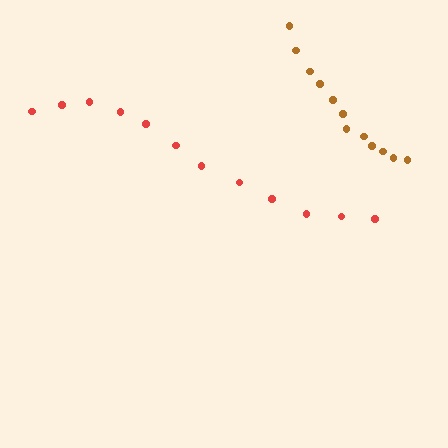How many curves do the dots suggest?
There are 2 distinct paths.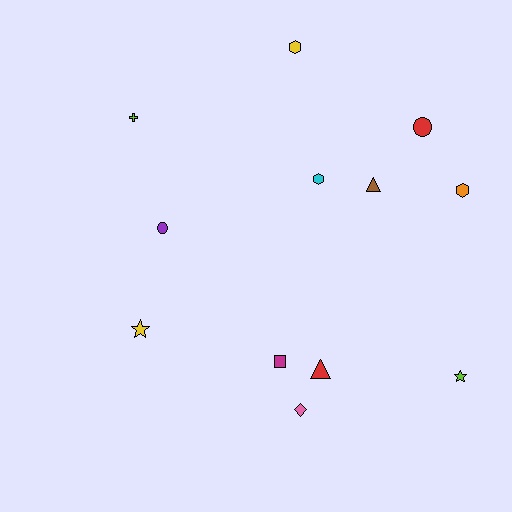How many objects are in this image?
There are 12 objects.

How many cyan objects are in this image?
There is 1 cyan object.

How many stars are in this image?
There are 2 stars.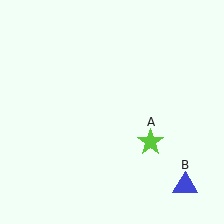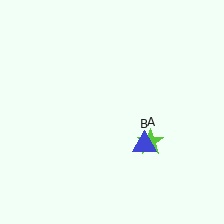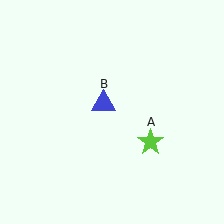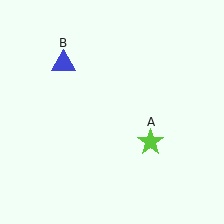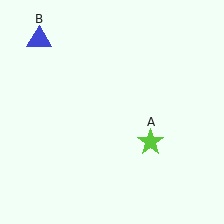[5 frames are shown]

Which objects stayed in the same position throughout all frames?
Lime star (object A) remained stationary.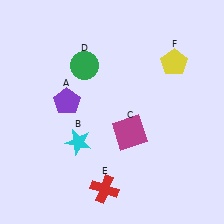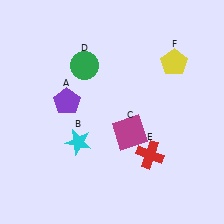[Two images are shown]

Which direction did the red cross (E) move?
The red cross (E) moved right.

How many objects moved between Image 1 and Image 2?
1 object moved between the two images.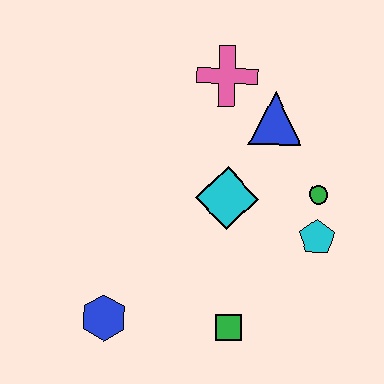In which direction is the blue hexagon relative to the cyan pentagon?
The blue hexagon is to the left of the cyan pentagon.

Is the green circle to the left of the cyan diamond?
No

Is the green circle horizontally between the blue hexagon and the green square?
No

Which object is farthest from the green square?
The pink cross is farthest from the green square.